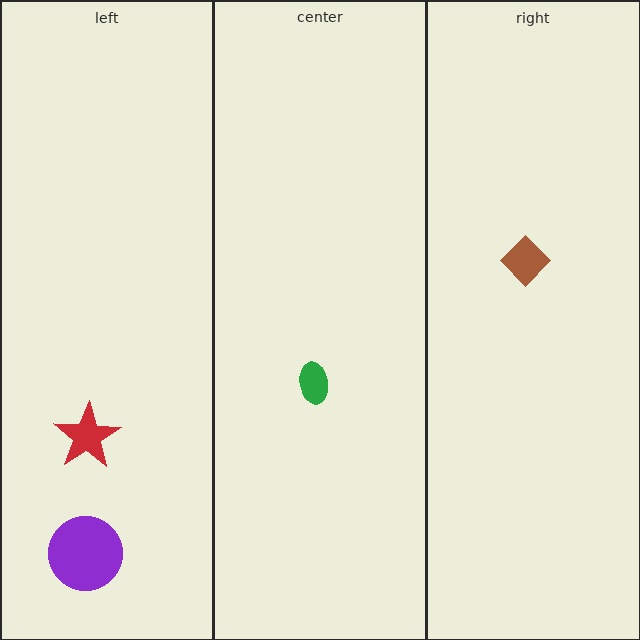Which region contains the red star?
The left region.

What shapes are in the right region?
The brown diamond.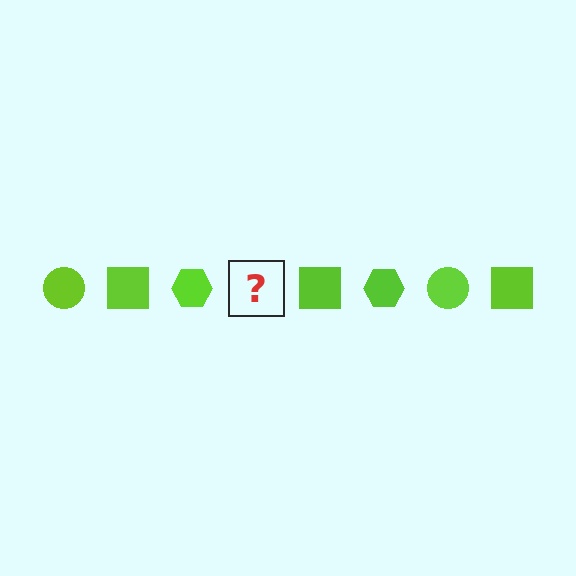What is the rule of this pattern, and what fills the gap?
The rule is that the pattern cycles through circle, square, hexagon shapes in lime. The gap should be filled with a lime circle.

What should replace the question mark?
The question mark should be replaced with a lime circle.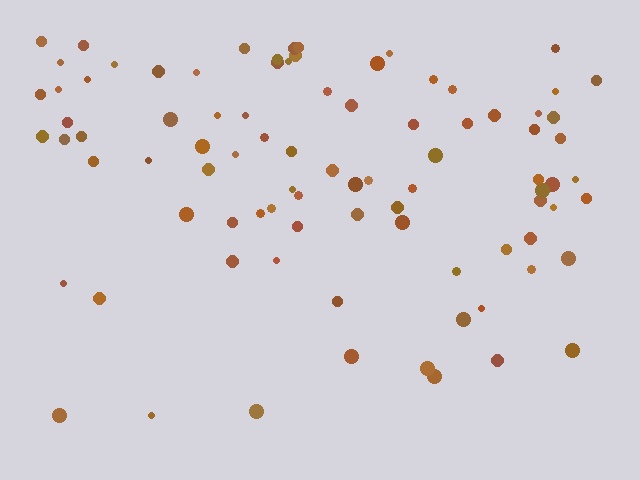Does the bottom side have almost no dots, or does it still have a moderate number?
Still a moderate number, just noticeably fewer than the top.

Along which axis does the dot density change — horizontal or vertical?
Vertical.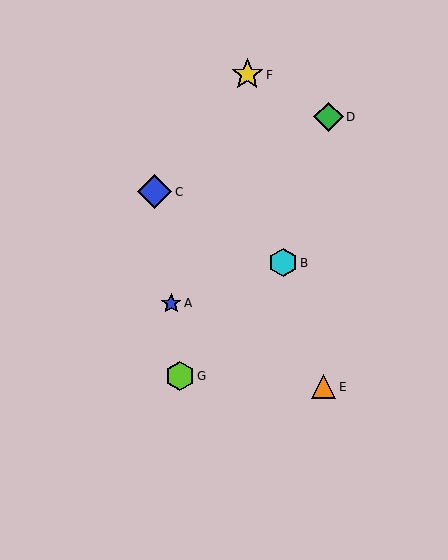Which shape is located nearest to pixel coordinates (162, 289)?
The blue star (labeled A) at (171, 303) is nearest to that location.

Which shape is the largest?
The blue diamond (labeled C) is the largest.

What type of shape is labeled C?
Shape C is a blue diamond.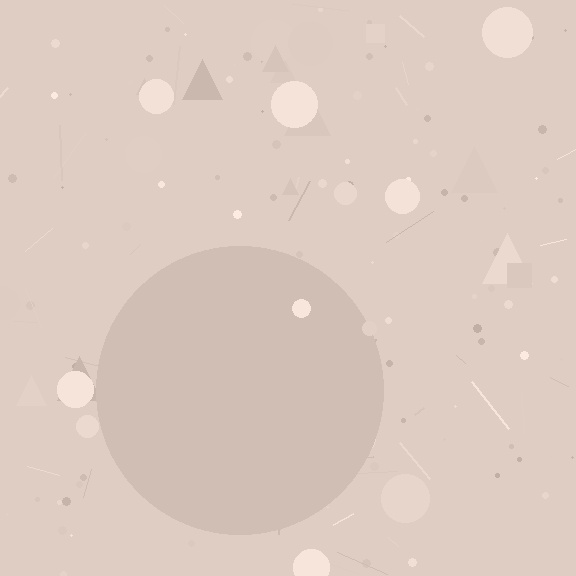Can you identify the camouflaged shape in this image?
The camouflaged shape is a circle.